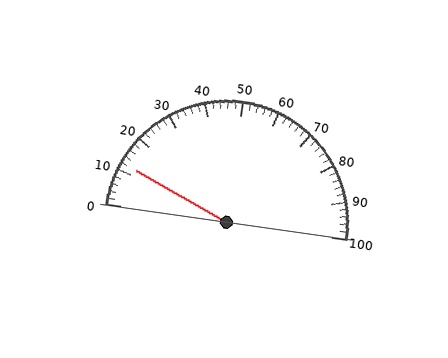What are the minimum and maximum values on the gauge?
The gauge ranges from 0 to 100.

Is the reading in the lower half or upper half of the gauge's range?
The reading is in the lower half of the range (0 to 100).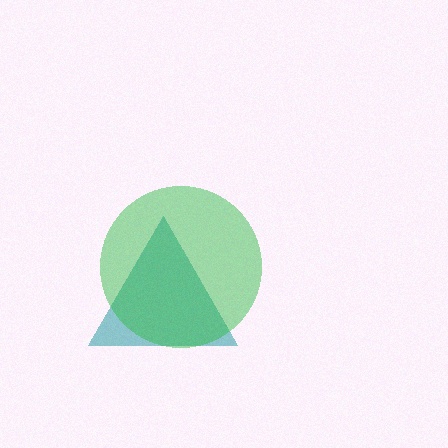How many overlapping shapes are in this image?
There are 2 overlapping shapes in the image.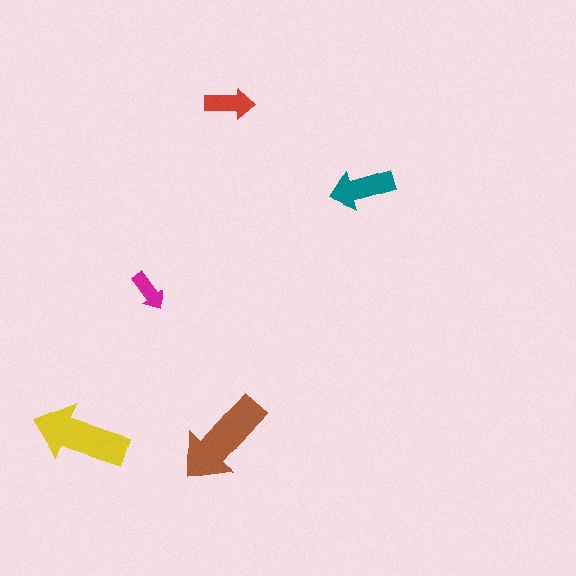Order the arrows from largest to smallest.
the brown one, the yellow one, the teal one, the red one, the magenta one.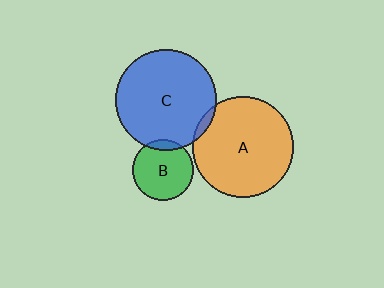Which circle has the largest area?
Circle A (orange).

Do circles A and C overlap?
Yes.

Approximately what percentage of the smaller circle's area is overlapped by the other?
Approximately 5%.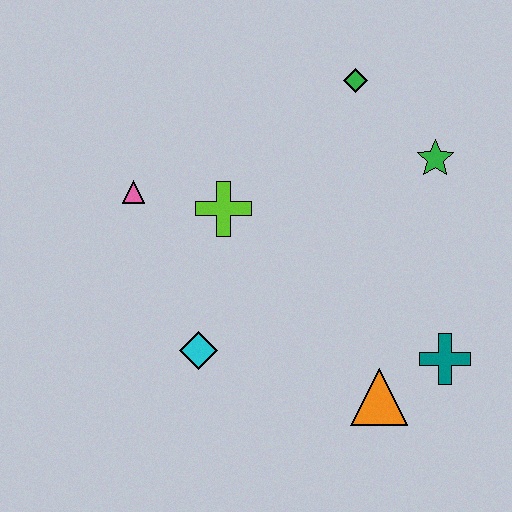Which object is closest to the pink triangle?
The lime cross is closest to the pink triangle.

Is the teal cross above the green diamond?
No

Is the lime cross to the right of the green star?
No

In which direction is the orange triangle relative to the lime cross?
The orange triangle is below the lime cross.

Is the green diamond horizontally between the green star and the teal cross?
No